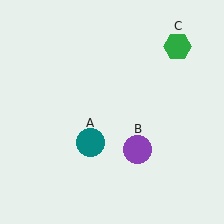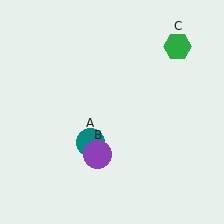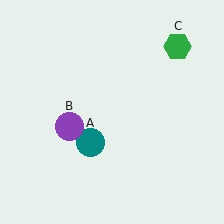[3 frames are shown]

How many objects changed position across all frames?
1 object changed position: purple circle (object B).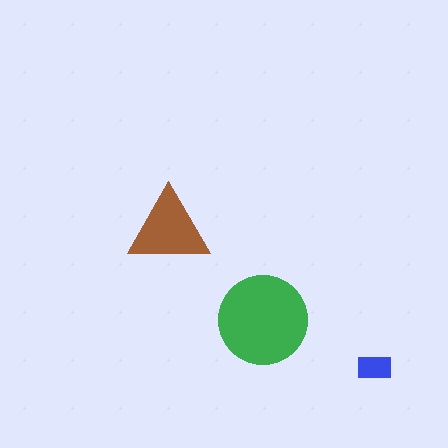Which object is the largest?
The green circle.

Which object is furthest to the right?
The blue rectangle is rightmost.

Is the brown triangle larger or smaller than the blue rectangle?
Larger.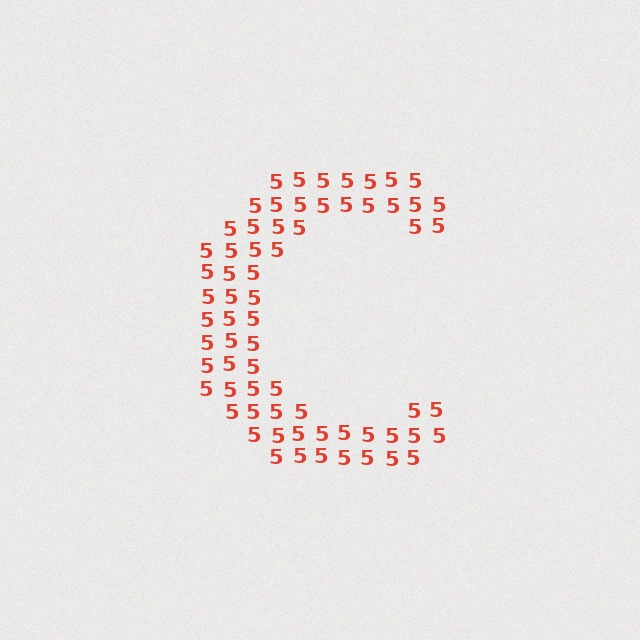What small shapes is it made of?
It is made of small digit 5's.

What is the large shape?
The large shape is the letter C.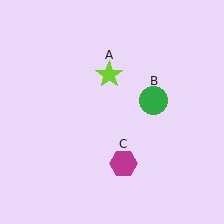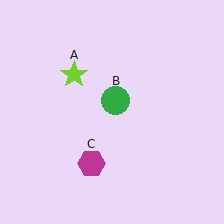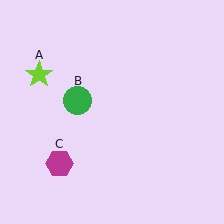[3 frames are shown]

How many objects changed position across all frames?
3 objects changed position: lime star (object A), green circle (object B), magenta hexagon (object C).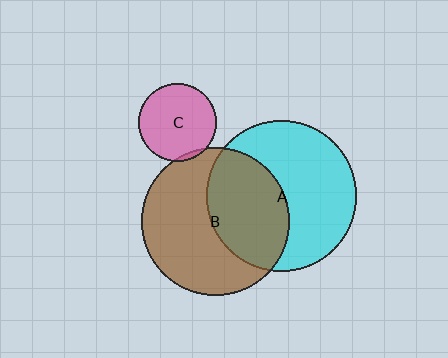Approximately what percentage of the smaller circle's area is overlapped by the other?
Approximately 5%.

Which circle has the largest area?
Circle A (cyan).